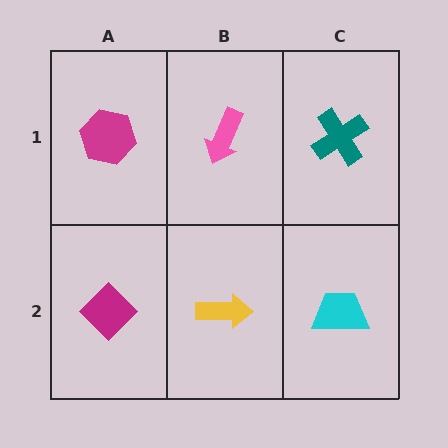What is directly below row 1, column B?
A yellow arrow.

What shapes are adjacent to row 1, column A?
A magenta diamond (row 2, column A), a pink arrow (row 1, column B).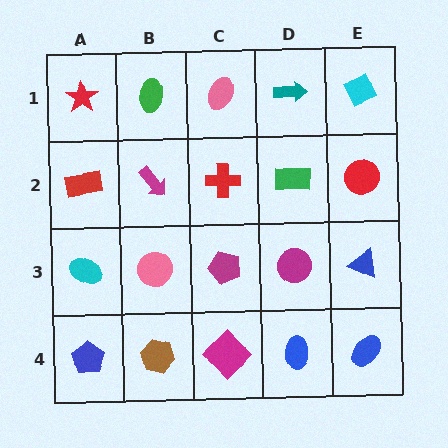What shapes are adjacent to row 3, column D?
A green rectangle (row 2, column D), a blue ellipse (row 4, column D), a magenta pentagon (row 3, column C), a blue triangle (row 3, column E).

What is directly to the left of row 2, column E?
A green rectangle.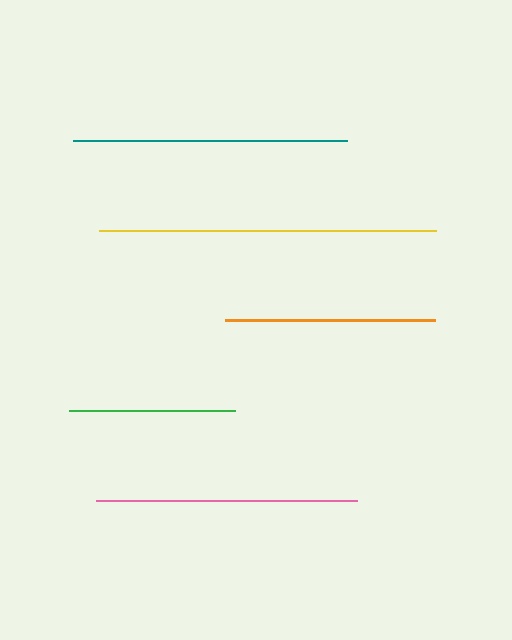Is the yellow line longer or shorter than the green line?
The yellow line is longer than the green line.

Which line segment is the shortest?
The green line is the shortest at approximately 166 pixels.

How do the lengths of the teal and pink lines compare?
The teal and pink lines are approximately the same length.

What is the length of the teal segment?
The teal segment is approximately 273 pixels long.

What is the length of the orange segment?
The orange segment is approximately 210 pixels long.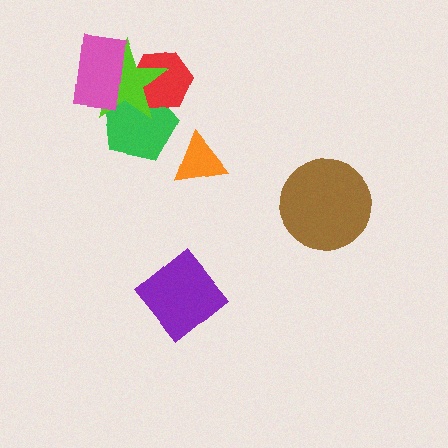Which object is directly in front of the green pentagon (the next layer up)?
The red hexagon is directly in front of the green pentagon.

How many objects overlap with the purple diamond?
0 objects overlap with the purple diamond.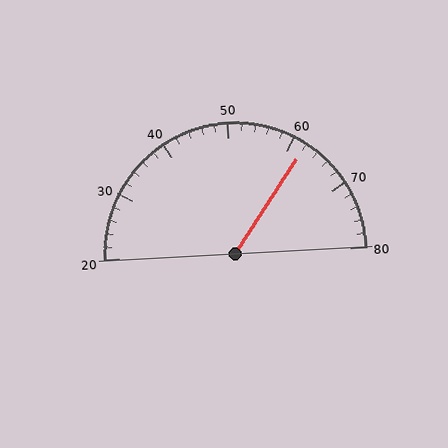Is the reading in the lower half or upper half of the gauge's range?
The reading is in the upper half of the range (20 to 80).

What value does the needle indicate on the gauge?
The needle indicates approximately 62.